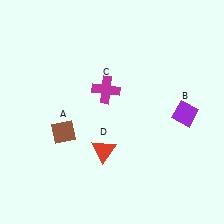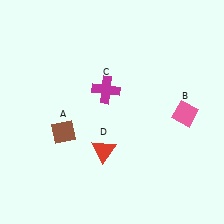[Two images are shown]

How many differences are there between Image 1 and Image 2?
There is 1 difference between the two images.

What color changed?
The diamond (B) changed from purple in Image 1 to pink in Image 2.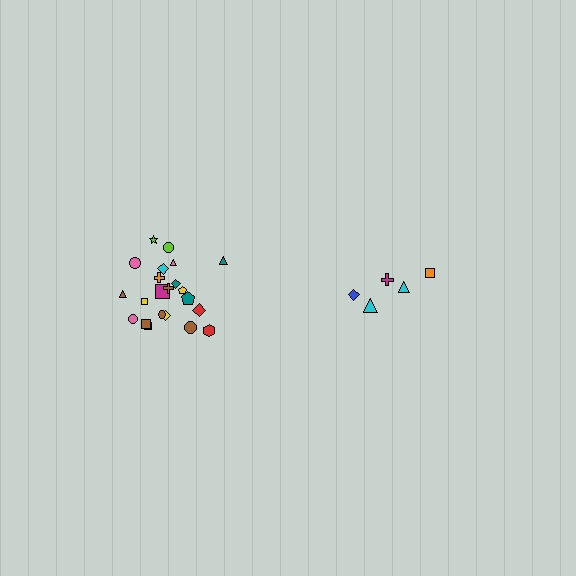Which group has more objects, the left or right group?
The left group.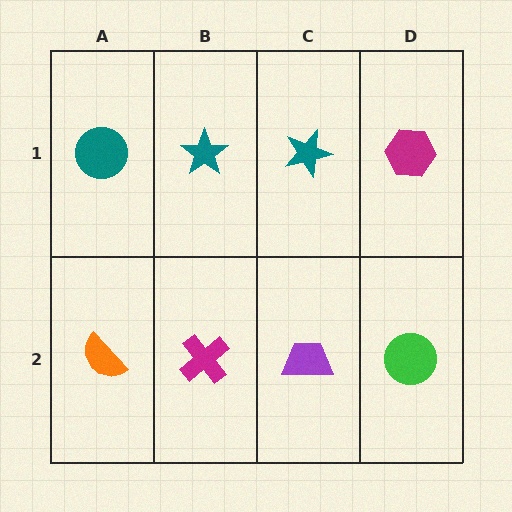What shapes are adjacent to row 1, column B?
A magenta cross (row 2, column B), a teal circle (row 1, column A), a teal star (row 1, column C).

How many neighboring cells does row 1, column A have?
2.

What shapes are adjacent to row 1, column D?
A green circle (row 2, column D), a teal star (row 1, column C).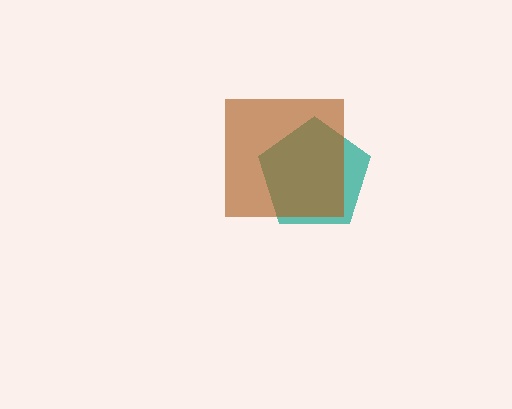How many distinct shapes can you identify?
There are 2 distinct shapes: a teal pentagon, a brown square.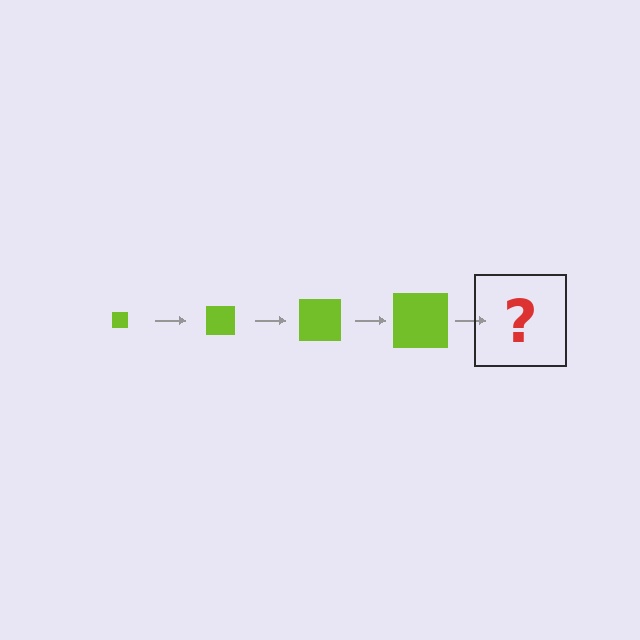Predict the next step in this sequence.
The next step is a lime square, larger than the previous one.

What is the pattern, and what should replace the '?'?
The pattern is that the square gets progressively larger each step. The '?' should be a lime square, larger than the previous one.